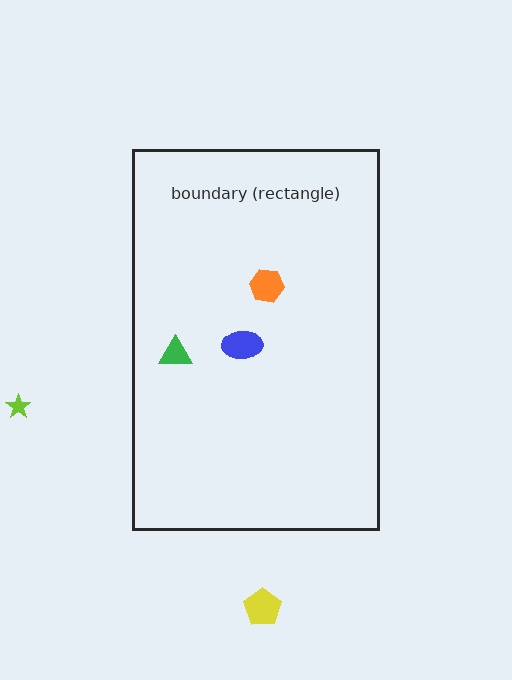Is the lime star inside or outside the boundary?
Outside.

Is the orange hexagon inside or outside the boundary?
Inside.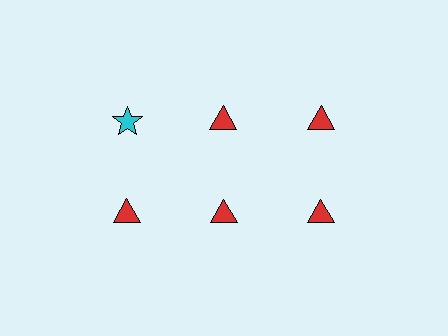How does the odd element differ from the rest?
It differs in both color (cyan instead of red) and shape (star instead of triangle).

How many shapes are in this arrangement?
There are 6 shapes arranged in a grid pattern.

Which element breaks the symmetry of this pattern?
The cyan star in the top row, leftmost column breaks the symmetry. All other shapes are red triangles.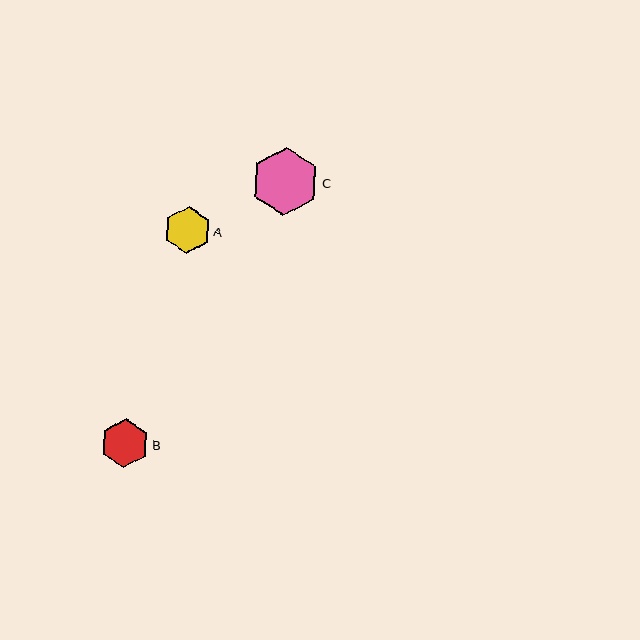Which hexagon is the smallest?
Hexagon A is the smallest with a size of approximately 46 pixels.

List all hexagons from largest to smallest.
From largest to smallest: C, B, A.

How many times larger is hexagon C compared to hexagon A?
Hexagon C is approximately 1.5 times the size of hexagon A.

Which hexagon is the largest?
Hexagon C is the largest with a size of approximately 68 pixels.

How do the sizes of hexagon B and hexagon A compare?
Hexagon B and hexagon A are approximately the same size.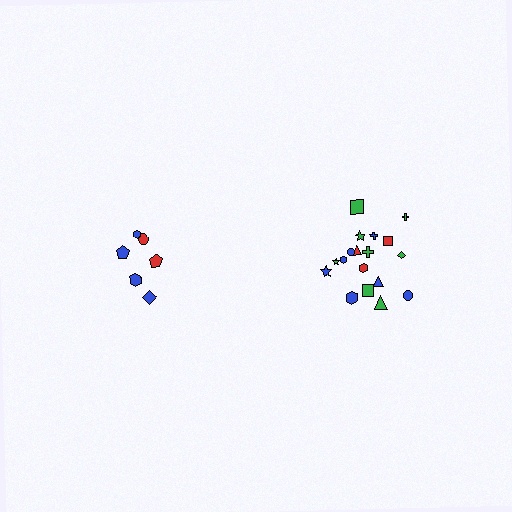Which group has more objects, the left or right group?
The right group.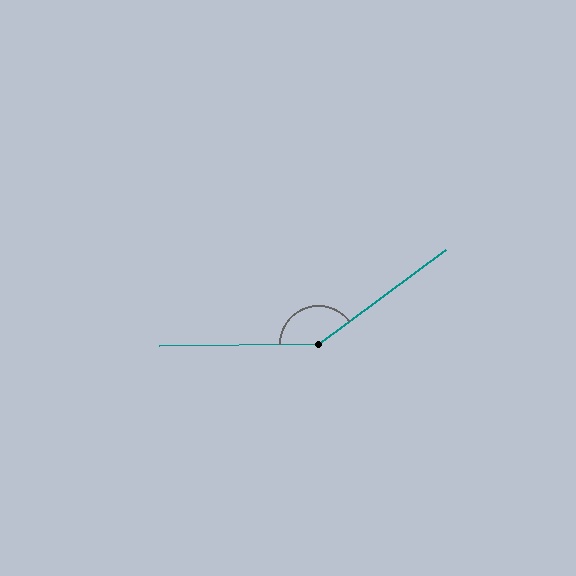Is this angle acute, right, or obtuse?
It is obtuse.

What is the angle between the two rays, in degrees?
Approximately 144 degrees.